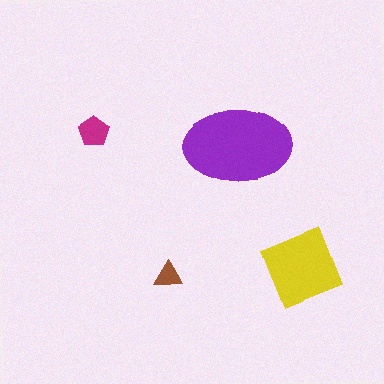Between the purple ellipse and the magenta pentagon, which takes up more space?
The purple ellipse.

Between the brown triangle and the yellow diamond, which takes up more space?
The yellow diamond.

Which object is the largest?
The purple ellipse.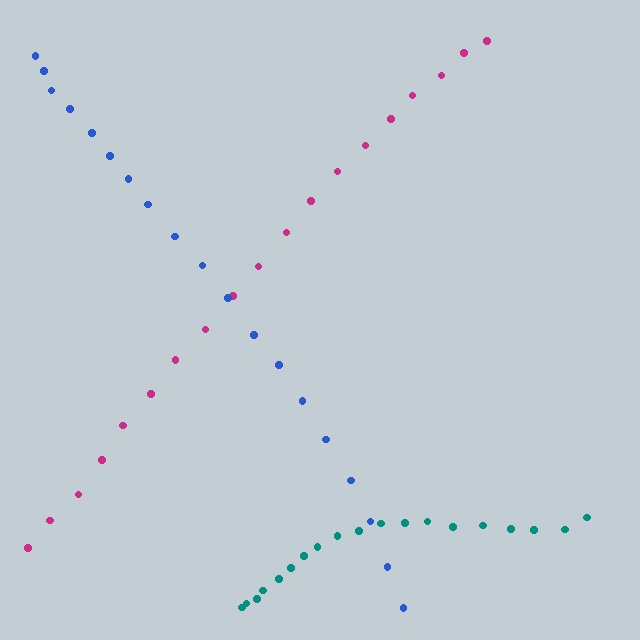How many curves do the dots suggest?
There are 3 distinct paths.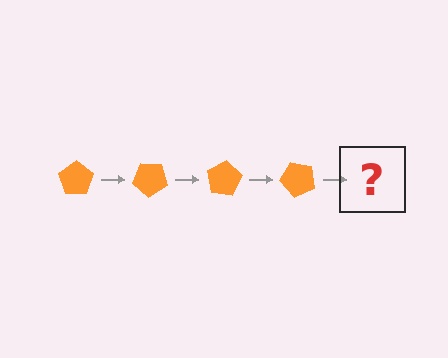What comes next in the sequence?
The next element should be an orange pentagon rotated 160 degrees.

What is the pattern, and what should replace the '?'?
The pattern is that the pentagon rotates 40 degrees each step. The '?' should be an orange pentagon rotated 160 degrees.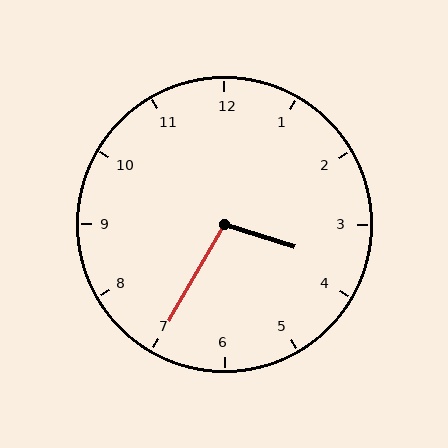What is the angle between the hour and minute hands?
Approximately 102 degrees.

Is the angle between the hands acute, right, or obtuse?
It is obtuse.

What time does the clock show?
3:35.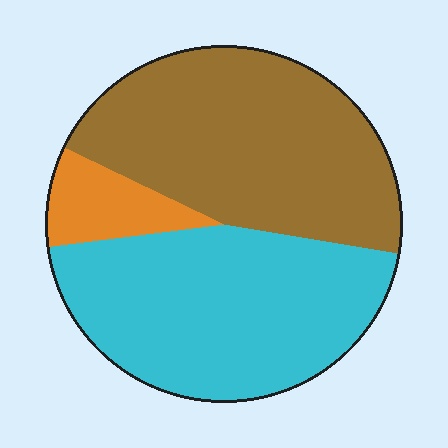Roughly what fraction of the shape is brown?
Brown covers around 45% of the shape.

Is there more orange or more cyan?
Cyan.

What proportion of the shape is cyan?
Cyan covers 45% of the shape.